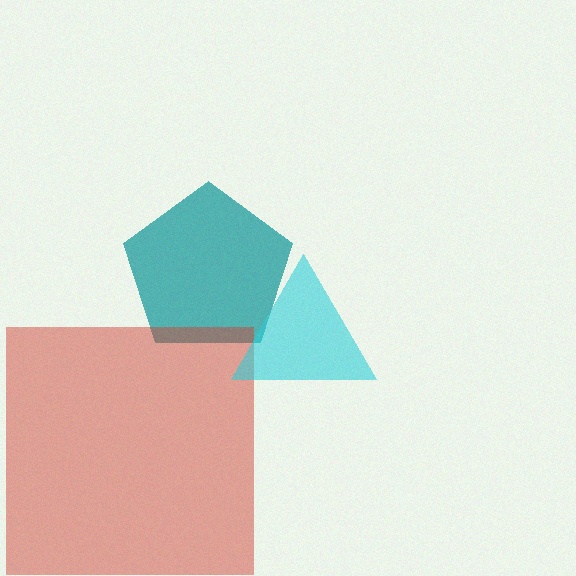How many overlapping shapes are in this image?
There are 3 overlapping shapes in the image.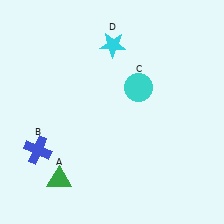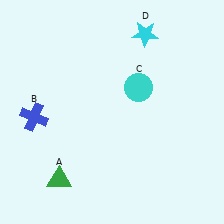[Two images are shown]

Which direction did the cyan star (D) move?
The cyan star (D) moved right.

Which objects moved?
The objects that moved are: the blue cross (B), the cyan star (D).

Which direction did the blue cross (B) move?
The blue cross (B) moved up.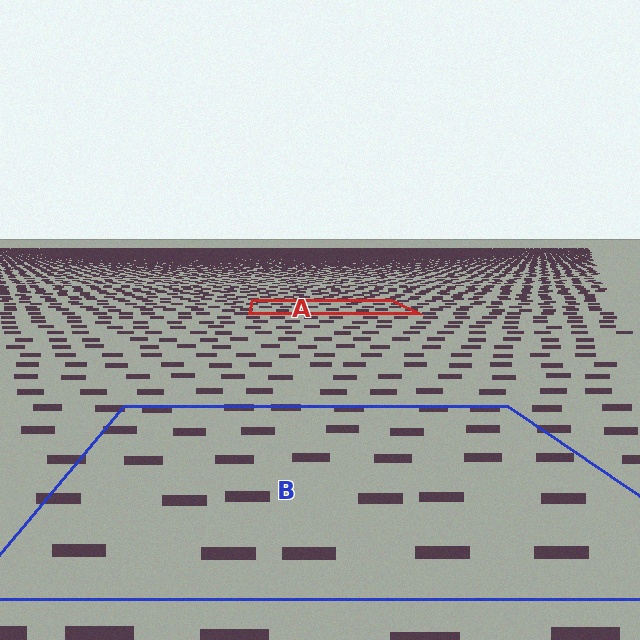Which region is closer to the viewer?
Region B is closer. The texture elements there are larger and more spread out.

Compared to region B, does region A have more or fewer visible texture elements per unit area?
Region A has more texture elements per unit area — they are packed more densely because it is farther away.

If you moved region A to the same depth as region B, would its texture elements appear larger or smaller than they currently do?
They would appear larger. At a closer depth, the same texture elements are projected at a bigger on-screen size.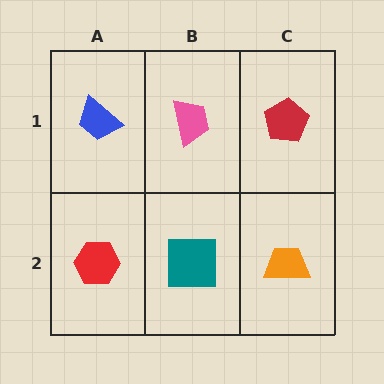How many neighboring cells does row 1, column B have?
3.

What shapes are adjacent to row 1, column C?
An orange trapezoid (row 2, column C), a pink trapezoid (row 1, column B).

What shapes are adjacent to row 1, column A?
A red hexagon (row 2, column A), a pink trapezoid (row 1, column B).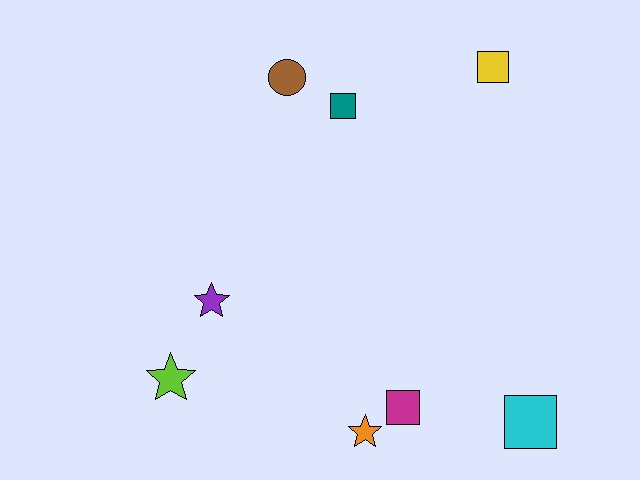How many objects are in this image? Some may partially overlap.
There are 8 objects.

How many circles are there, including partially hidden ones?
There is 1 circle.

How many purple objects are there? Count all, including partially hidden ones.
There is 1 purple object.